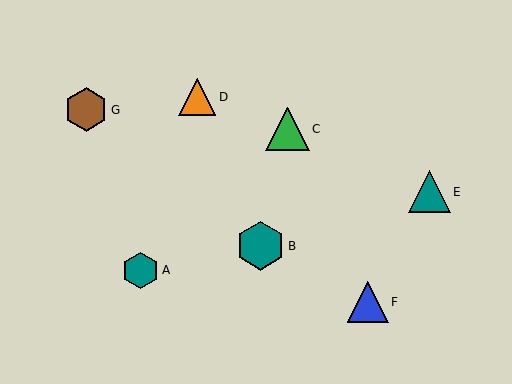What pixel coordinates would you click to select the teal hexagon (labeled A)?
Click at (140, 270) to select the teal hexagon A.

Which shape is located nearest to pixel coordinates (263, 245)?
The teal hexagon (labeled B) at (261, 246) is nearest to that location.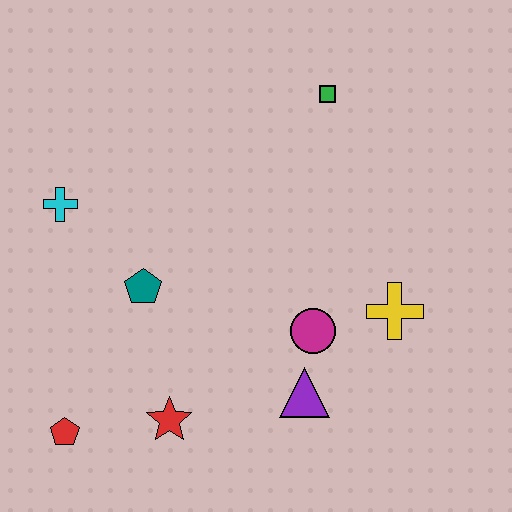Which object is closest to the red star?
The red pentagon is closest to the red star.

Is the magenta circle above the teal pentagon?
No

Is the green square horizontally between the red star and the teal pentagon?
No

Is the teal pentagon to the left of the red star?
Yes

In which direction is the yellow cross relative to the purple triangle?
The yellow cross is to the right of the purple triangle.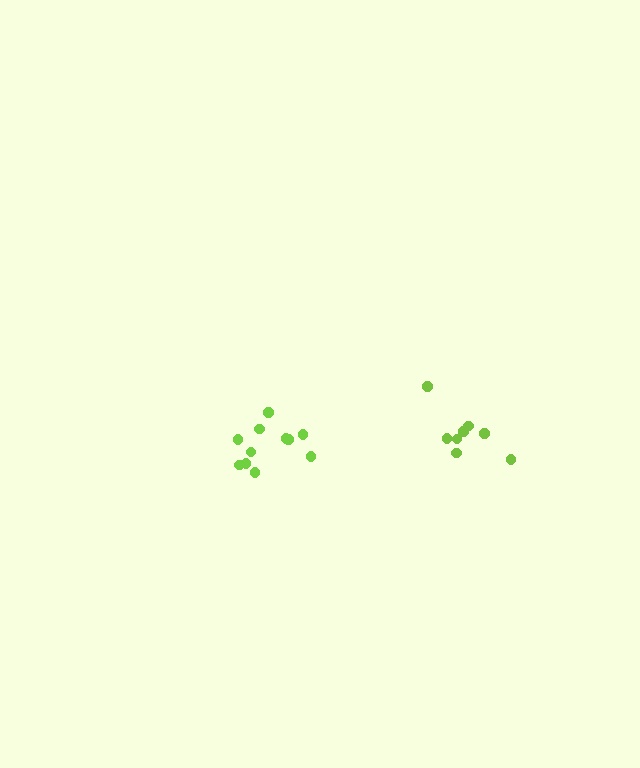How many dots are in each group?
Group 1: 8 dots, Group 2: 11 dots (19 total).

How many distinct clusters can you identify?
There are 2 distinct clusters.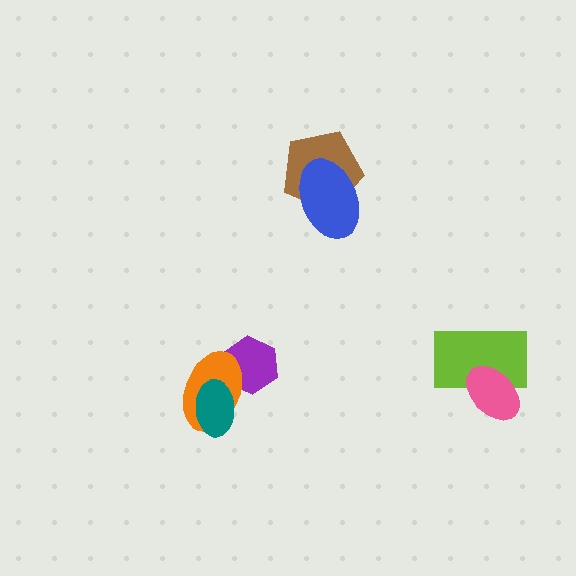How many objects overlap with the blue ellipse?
1 object overlaps with the blue ellipse.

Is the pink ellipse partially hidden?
No, no other shape covers it.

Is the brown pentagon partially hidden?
Yes, it is partially covered by another shape.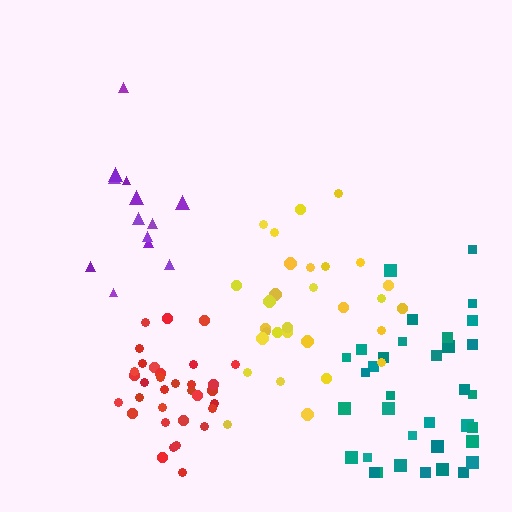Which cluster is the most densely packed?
Red.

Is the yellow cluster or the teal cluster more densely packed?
Yellow.